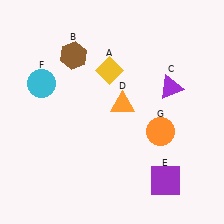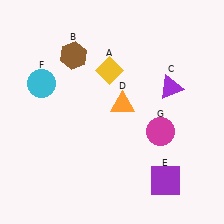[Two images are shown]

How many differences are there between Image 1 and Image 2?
There is 1 difference between the two images.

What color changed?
The circle (G) changed from orange in Image 1 to magenta in Image 2.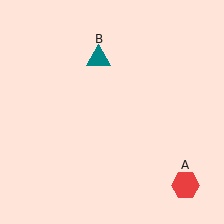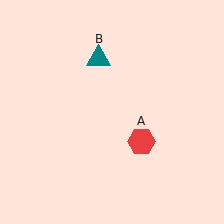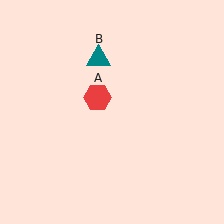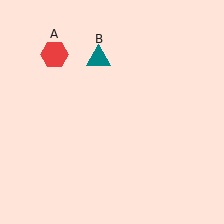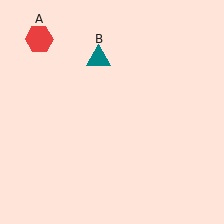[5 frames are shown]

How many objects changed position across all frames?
1 object changed position: red hexagon (object A).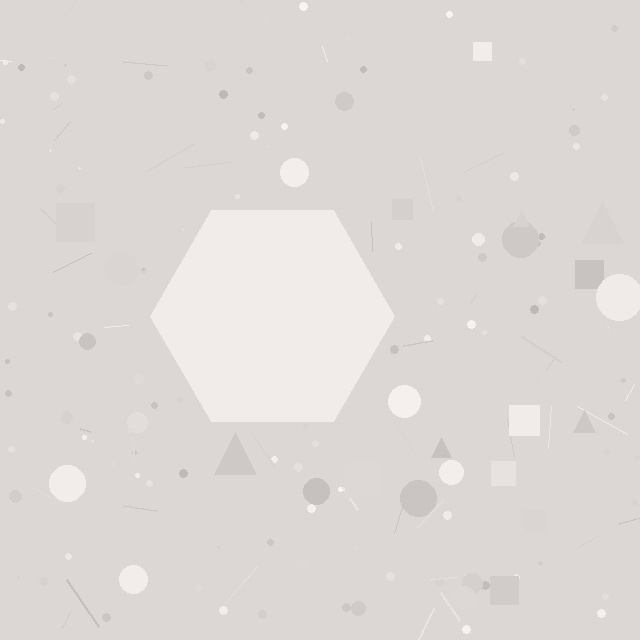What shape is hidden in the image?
A hexagon is hidden in the image.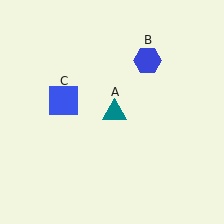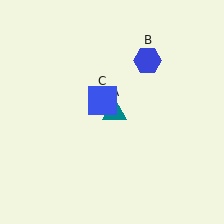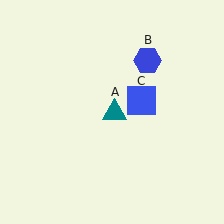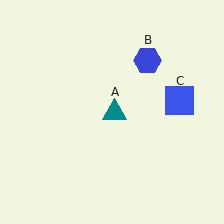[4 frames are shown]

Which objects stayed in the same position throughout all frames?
Teal triangle (object A) and blue hexagon (object B) remained stationary.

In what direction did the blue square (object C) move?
The blue square (object C) moved right.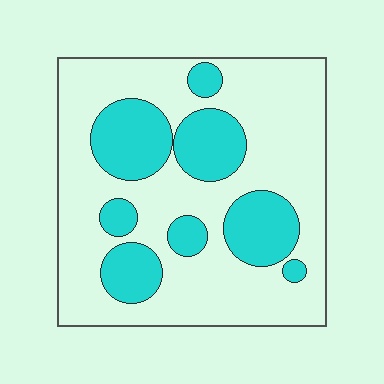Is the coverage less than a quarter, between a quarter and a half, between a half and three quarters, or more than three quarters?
Between a quarter and a half.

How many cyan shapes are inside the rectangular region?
8.